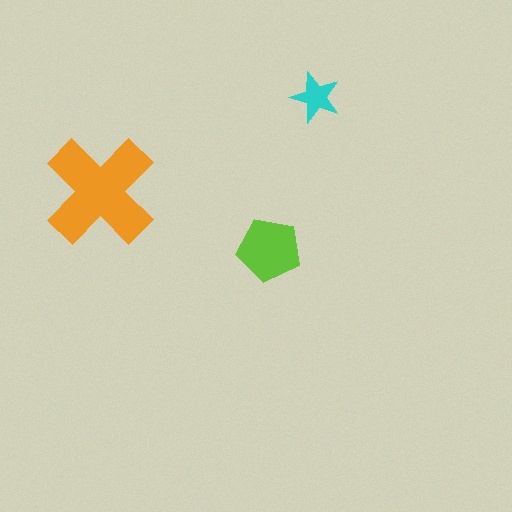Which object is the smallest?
The cyan star.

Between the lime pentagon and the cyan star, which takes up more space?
The lime pentagon.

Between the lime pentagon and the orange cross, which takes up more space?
The orange cross.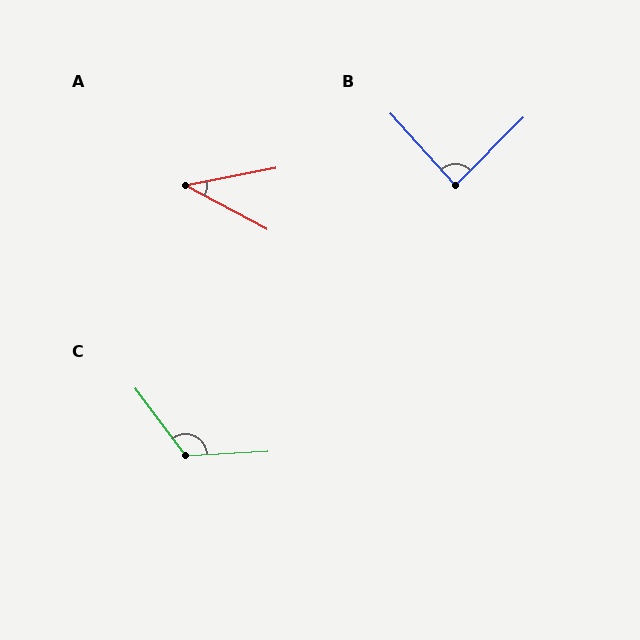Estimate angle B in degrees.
Approximately 87 degrees.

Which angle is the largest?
C, at approximately 124 degrees.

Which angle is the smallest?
A, at approximately 39 degrees.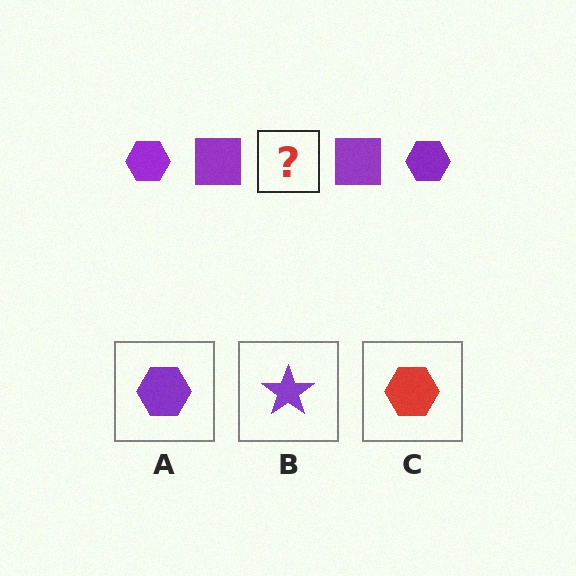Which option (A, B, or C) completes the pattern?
A.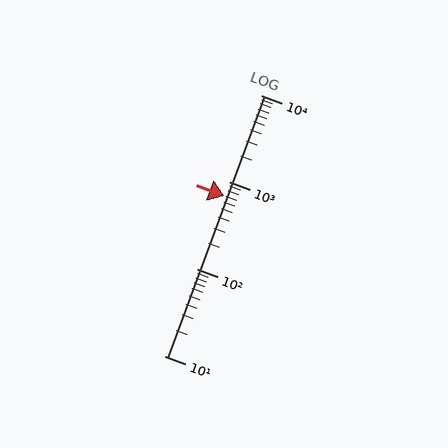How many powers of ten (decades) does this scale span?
The scale spans 3 decades, from 10 to 10000.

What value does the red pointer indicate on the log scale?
The pointer indicates approximately 690.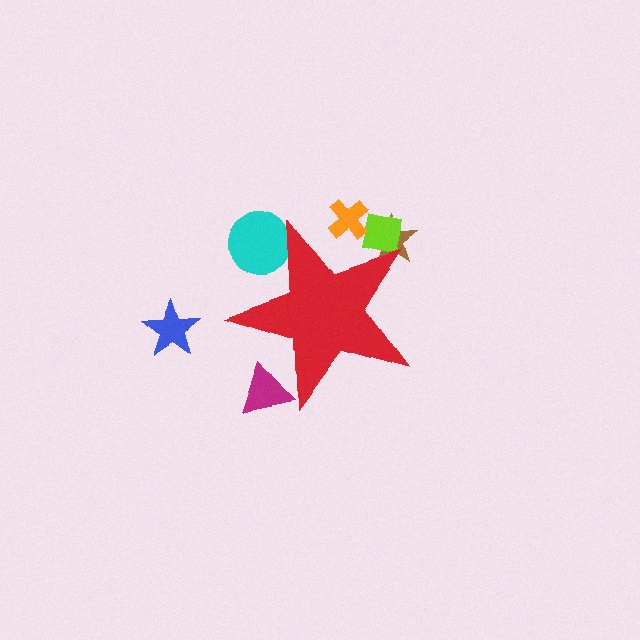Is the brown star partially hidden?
Yes, the brown star is partially hidden behind the red star.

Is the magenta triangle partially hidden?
Yes, the magenta triangle is partially hidden behind the red star.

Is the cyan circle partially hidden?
Yes, the cyan circle is partially hidden behind the red star.